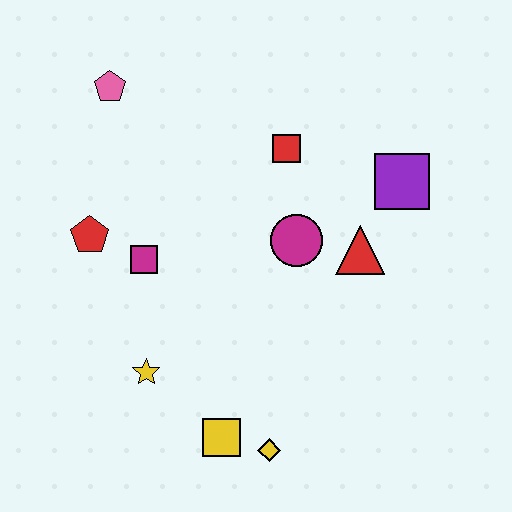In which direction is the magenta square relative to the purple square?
The magenta square is to the left of the purple square.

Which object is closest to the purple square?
The red triangle is closest to the purple square.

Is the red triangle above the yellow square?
Yes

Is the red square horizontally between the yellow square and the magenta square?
No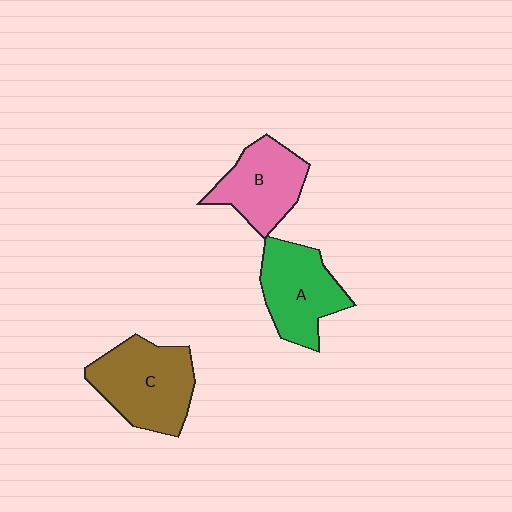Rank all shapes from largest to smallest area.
From largest to smallest: C (brown), A (green), B (pink).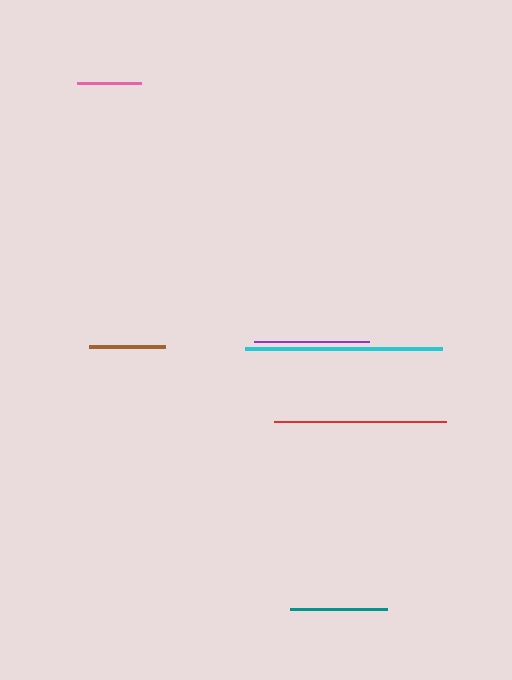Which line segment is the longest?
The cyan line is the longest at approximately 197 pixels.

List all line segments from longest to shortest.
From longest to shortest: cyan, red, purple, teal, brown, pink.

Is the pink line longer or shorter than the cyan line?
The cyan line is longer than the pink line.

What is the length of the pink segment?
The pink segment is approximately 63 pixels long.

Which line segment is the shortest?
The pink line is the shortest at approximately 63 pixels.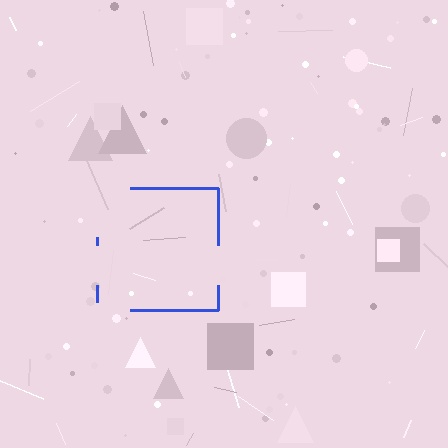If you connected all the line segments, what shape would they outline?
They would outline a square.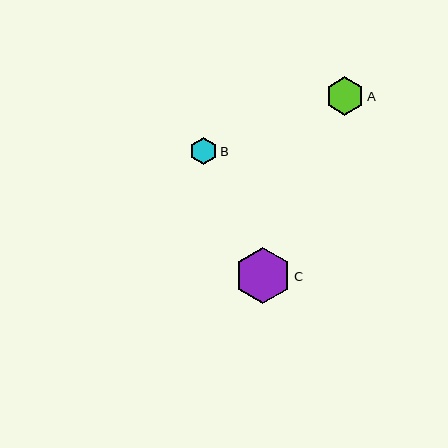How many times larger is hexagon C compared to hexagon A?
Hexagon C is approximately 1.5 times the size of hexagon A.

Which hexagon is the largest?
Hexagon C is the largest with a size of approximately 57 pixels.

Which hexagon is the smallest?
Hexagon B is the smallest with a size of approximately 27 pixels.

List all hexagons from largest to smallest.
From largest to smallest: C, A, B.